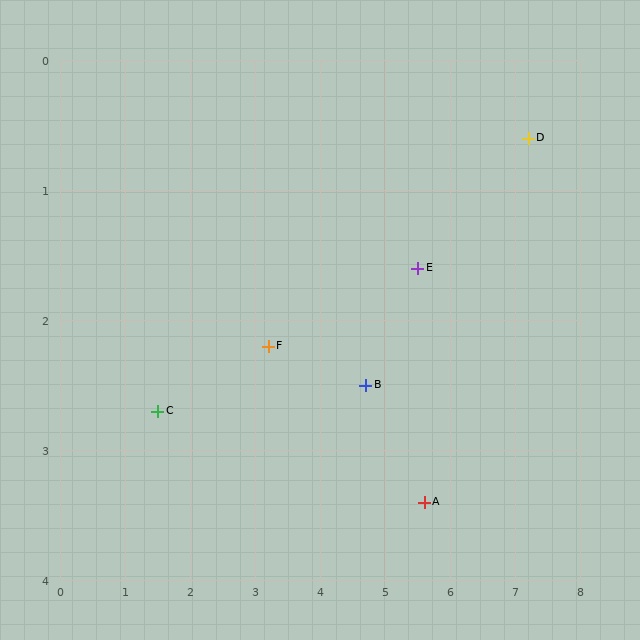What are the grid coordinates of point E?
Point E is at approximately (5.5, 1.6).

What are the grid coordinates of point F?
Point F is at approximately (3.2, 2.2).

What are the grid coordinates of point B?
Point B is at approximately (4.7, 2.5).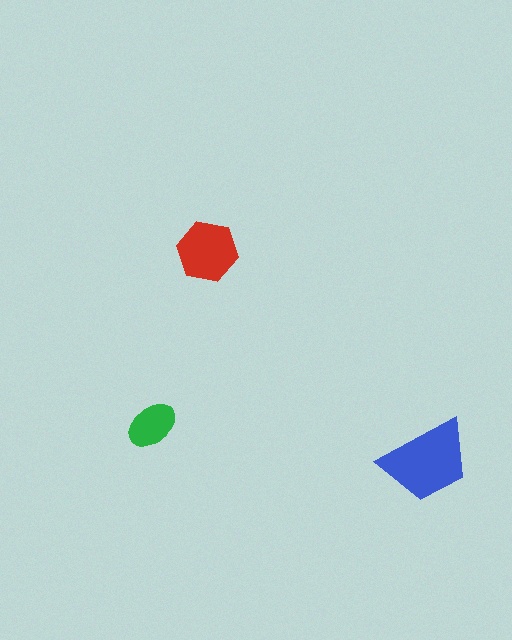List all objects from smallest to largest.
The green ellipse, the red hexagon, the blue trapezoid.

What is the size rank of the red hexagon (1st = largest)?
2nd.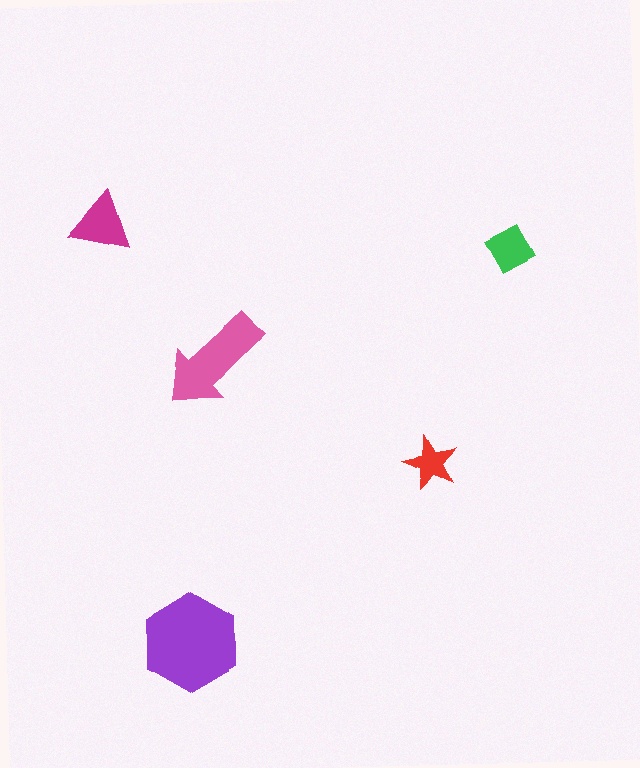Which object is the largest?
The purple hexagon.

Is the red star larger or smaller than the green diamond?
Smaller.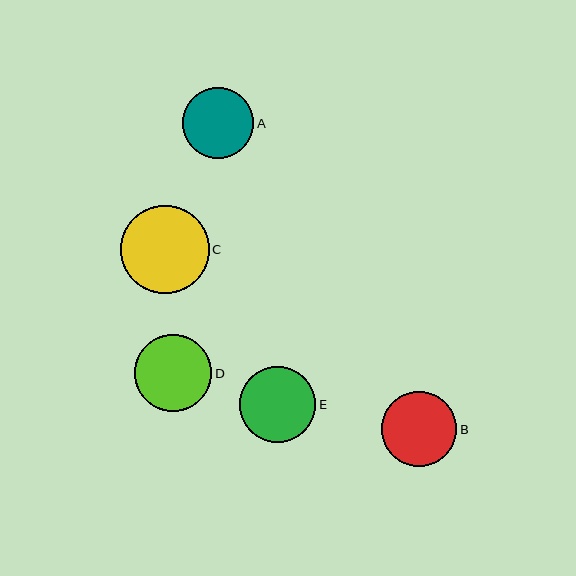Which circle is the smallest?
Circle A is the smallest with a size of approximately 71 pixels.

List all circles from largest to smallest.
From largest to smallest: C, D, E, B, A.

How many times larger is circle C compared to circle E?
Circle C is approximately 1.2 times the size of circle E.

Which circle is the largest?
Circle C is the largest with a size of approximately 89 pixels.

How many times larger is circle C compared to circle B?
Circle C is approximately 1.2 times the size of circle B.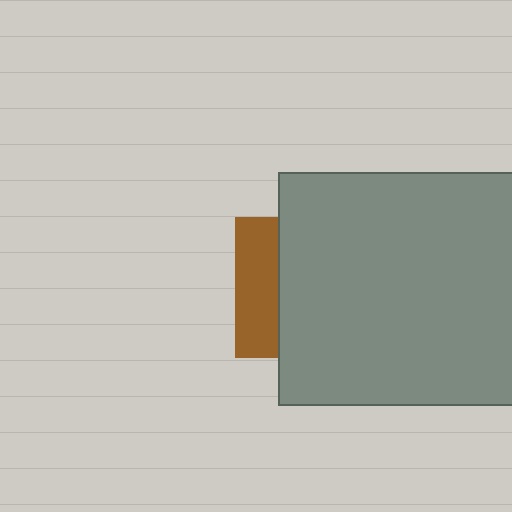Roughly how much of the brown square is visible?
A small part of it is visible (roughly 30%).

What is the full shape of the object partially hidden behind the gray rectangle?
The partially hidden object is a brown square.